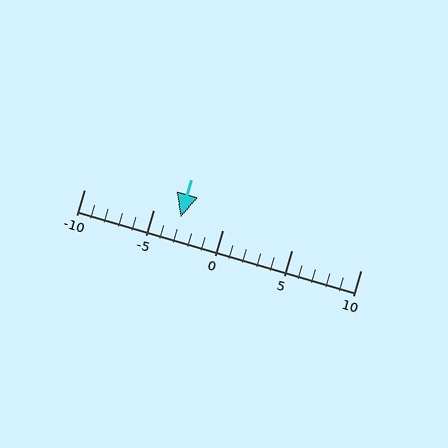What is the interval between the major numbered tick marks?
The major tick marks are spaced 5 units apart.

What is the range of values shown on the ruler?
The ruler shows values from -10 to 10.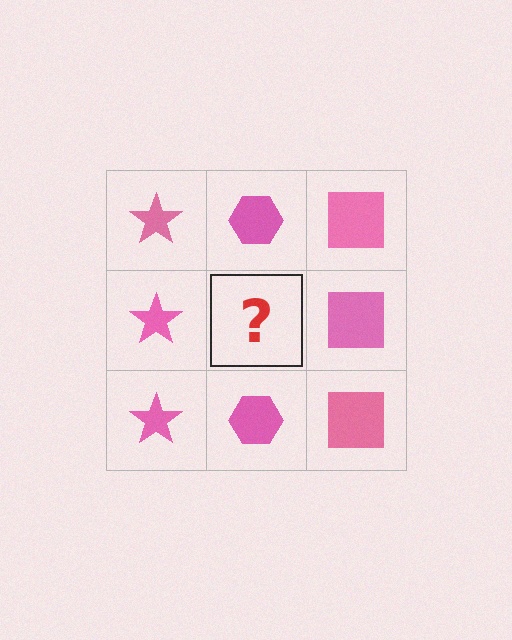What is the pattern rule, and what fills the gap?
The rule is that each column has a consistent shape. The gap should be filled with a pink hexagon.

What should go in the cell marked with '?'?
The missing cell should contain a pink hexagon.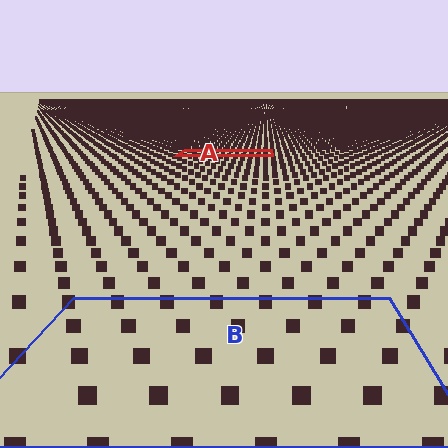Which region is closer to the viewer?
Region B is closer. The texture elements there are larger and more spread out.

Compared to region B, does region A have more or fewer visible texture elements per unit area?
Region A has more texture elements per unit area — they are packed more densely because it is farther away.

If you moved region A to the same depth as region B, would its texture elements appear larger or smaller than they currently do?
They would appear larger. At a closer depth, the same texture elements are projected at a bigger on-screen size.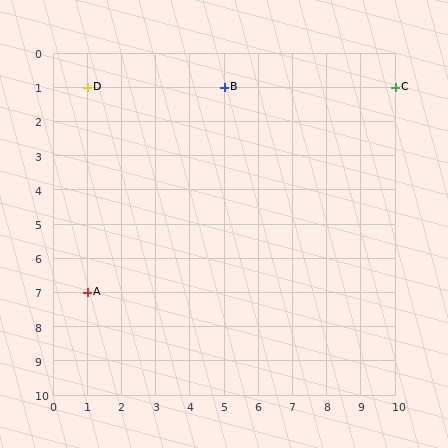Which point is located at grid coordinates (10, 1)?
Point C is at (10, 1).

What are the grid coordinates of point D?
Point D is at grid coordinates (1, 1).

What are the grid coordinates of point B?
Point B is at grid coordinates (5, 1).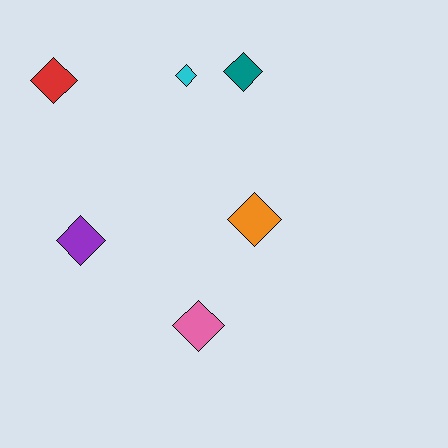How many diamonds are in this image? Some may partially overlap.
There are 6 diamonds.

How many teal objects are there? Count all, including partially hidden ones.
There is 1 teal object.